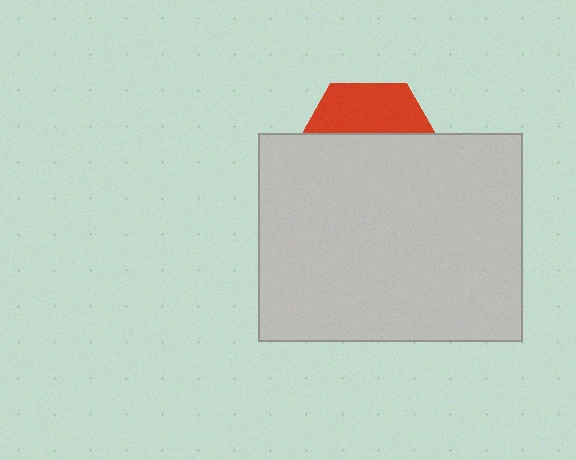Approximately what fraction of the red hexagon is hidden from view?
Roughly 65% of the red hexagon is hidden behind the light gray rectangle.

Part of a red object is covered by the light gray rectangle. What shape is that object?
It is a hexagon.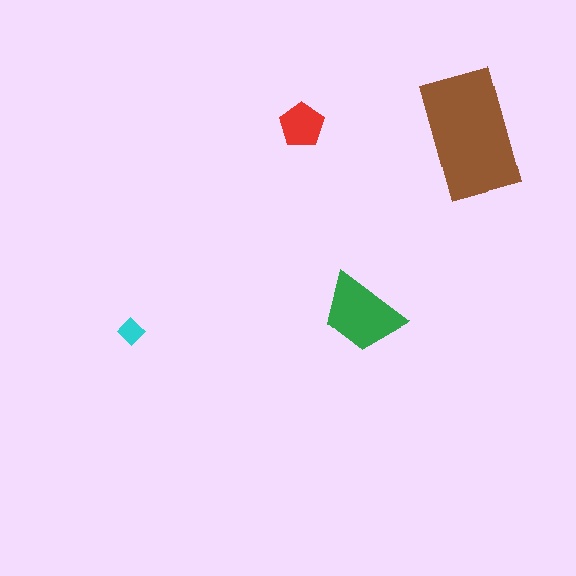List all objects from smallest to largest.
The cyan diamond, the red pentagon, the green trapezoid, the brown rectangle.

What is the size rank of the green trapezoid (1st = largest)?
2nd.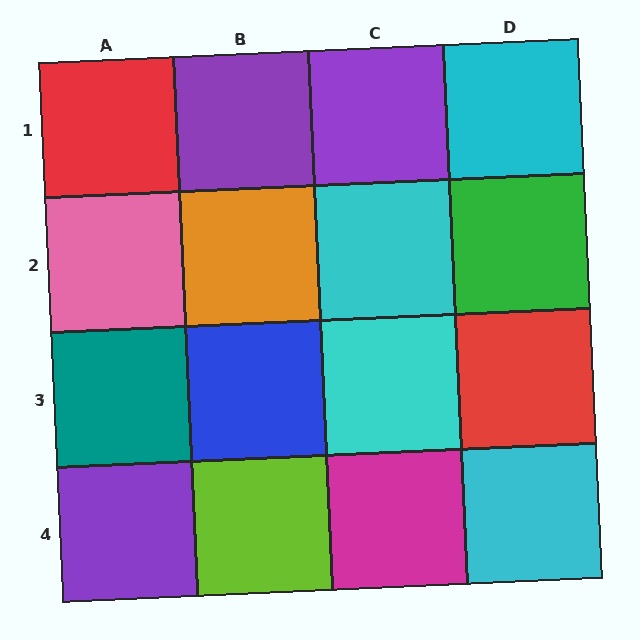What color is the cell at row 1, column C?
Purple.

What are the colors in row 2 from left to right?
Pink, orange, cyan, green.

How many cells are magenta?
1 cell is magenta.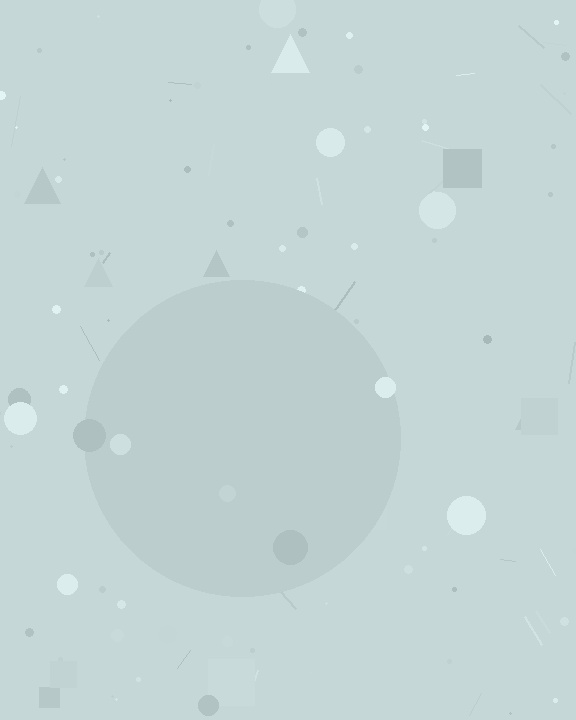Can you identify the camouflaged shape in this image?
The camouflaged shape is a circle.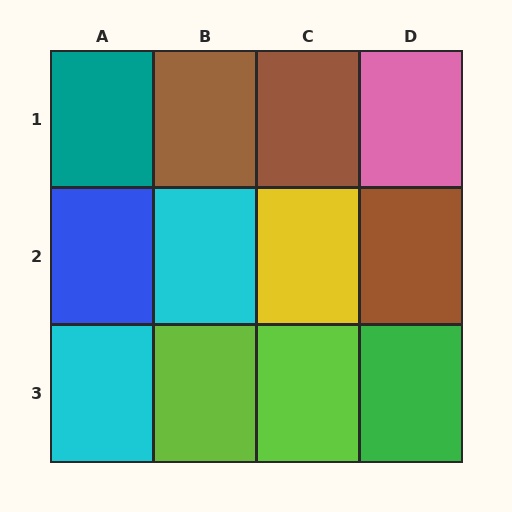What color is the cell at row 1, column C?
Brown.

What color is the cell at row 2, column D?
Brown.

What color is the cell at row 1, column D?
Pink.